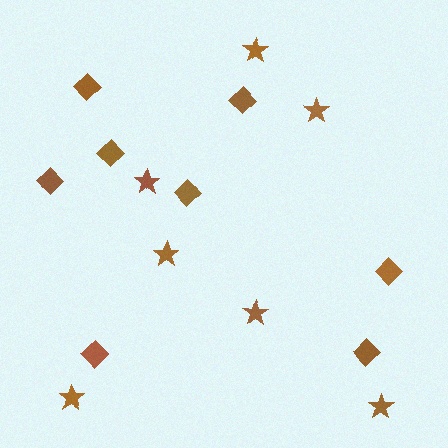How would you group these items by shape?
There are 2 groups: one group of diamonds (8) and one group of stars (7).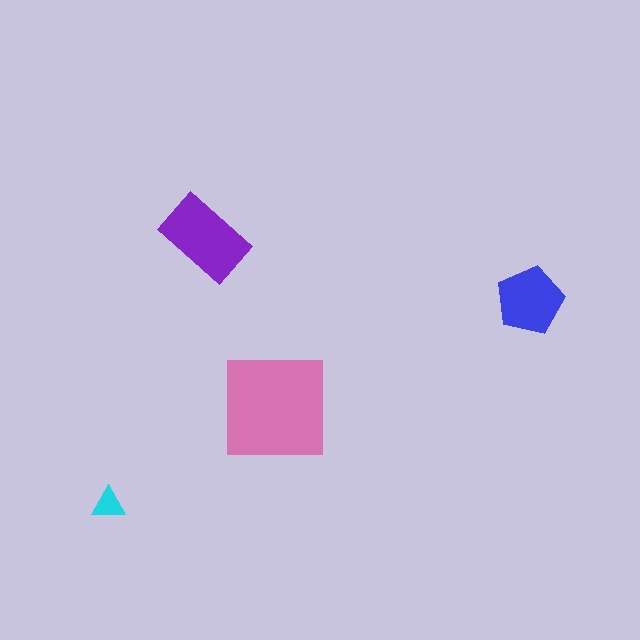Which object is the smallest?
The cyan triangle.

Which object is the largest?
The pink square.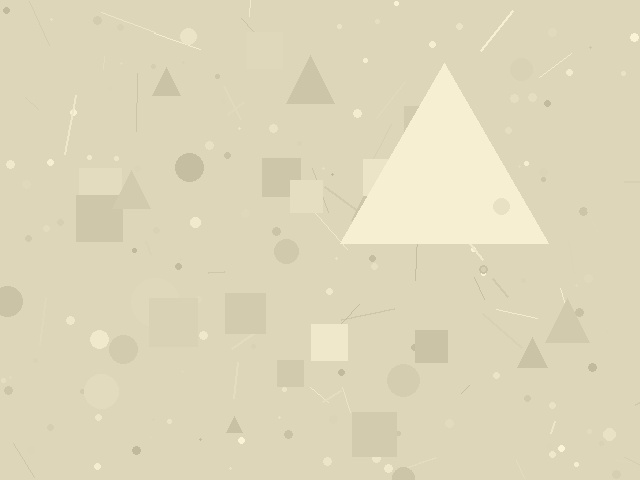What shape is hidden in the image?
A triangle is hidden in the image.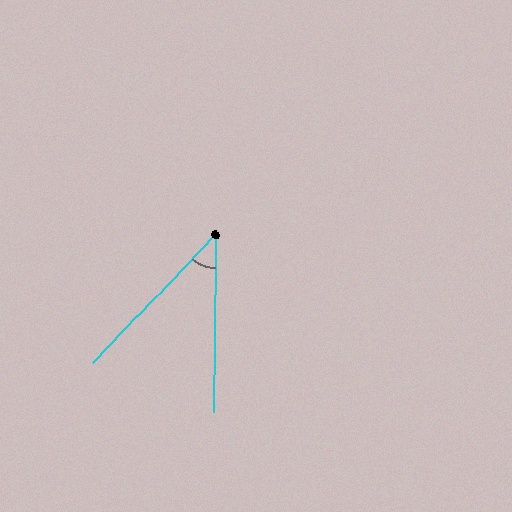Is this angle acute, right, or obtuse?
It is acute.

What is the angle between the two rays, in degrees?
Approximately 43 degrees.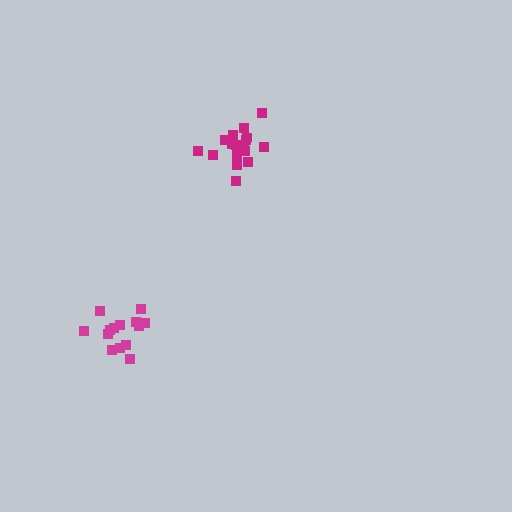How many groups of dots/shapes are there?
There are 2 groups.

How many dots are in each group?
Group 1: 17 dots, Group 2: 14 dots (31 total).